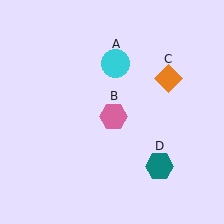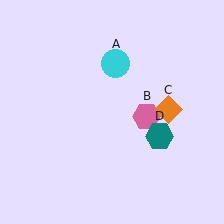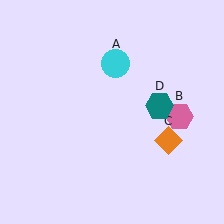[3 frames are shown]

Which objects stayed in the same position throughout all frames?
Cyan circle (object A) remained stationary.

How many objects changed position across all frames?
3 objects changed position: pink hexagon (object B), orange diamond (object C), teal hexagon (object D).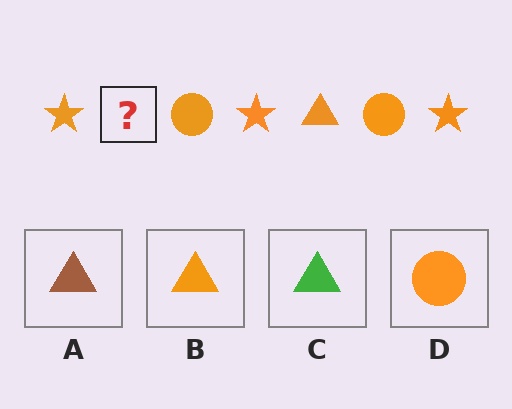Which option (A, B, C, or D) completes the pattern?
B.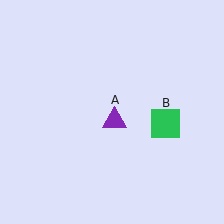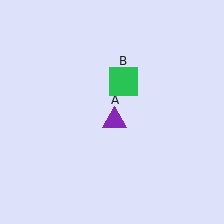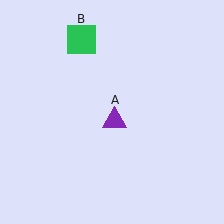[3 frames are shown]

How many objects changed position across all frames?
1 object changed position: green square (object B).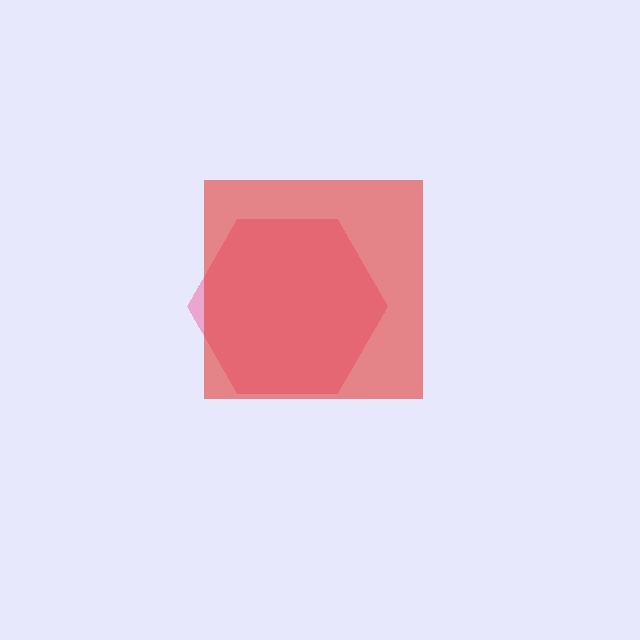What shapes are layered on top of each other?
The layered shapes are: a pink hexagon, a red square.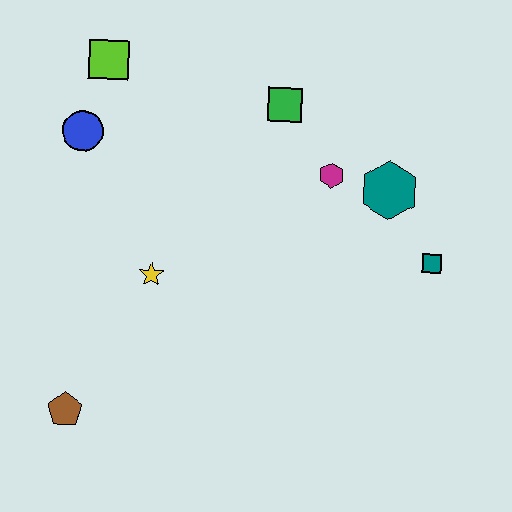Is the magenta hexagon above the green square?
No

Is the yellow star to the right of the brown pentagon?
Yes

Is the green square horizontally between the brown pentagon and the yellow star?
No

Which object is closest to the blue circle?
The lime square is closest to the blue circle.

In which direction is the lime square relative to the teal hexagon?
The lime square is to the left of the teal hexagon.